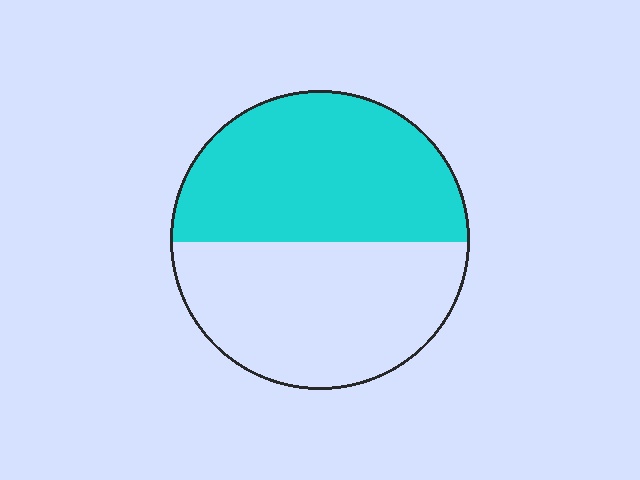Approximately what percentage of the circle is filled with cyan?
Approximately 50%.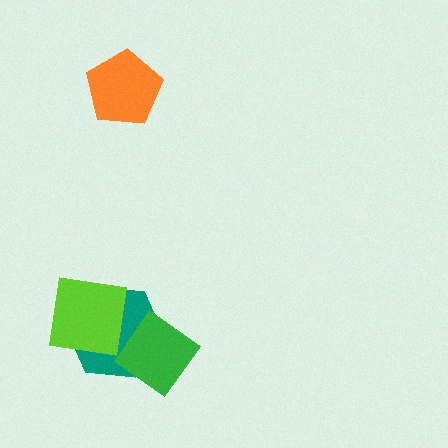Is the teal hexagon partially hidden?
Yes, it is partially covered by another shape.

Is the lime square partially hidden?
Yes, it is partially covered by another shape.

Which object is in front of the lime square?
The green diamond is in front of the lime square.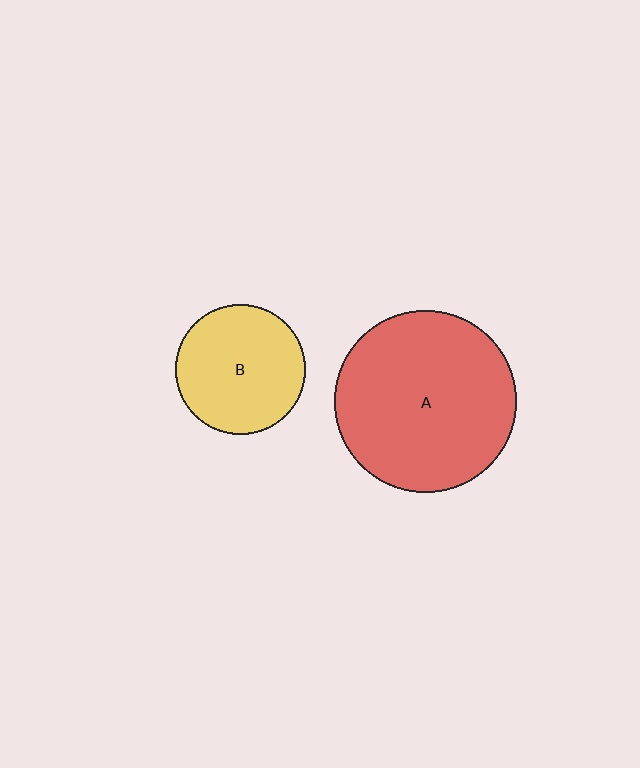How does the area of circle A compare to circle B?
Approximately 2.0 times.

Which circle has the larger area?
Circle A (red).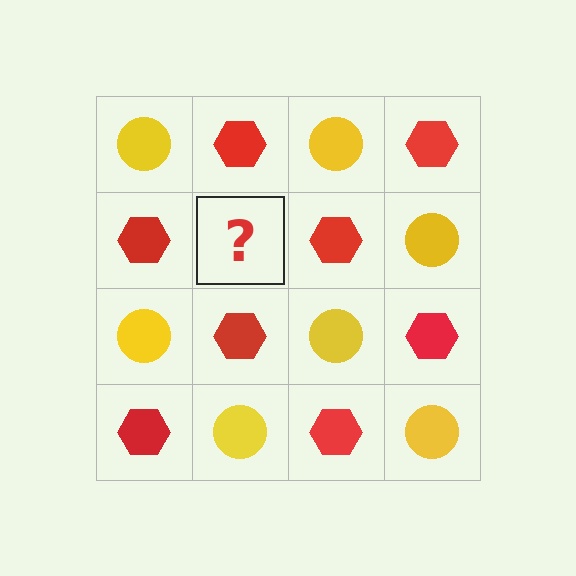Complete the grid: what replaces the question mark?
The question mark should be replaced with a yellow circle.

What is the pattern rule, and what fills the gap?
The rule is that it alternates yellow circle and red hexagon in a checkerboard pattern. The gap should be filled with a yellow circle.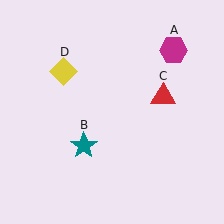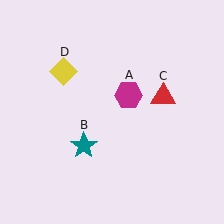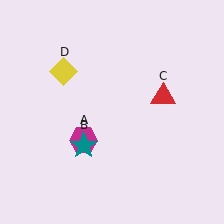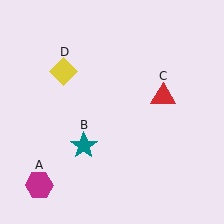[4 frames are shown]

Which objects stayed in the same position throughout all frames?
Teal star (object B) and red triangle (object C) and yellow diamond (object D) remained stationary.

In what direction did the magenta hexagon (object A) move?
The magenta hexagon (object A) moved down and to the left.